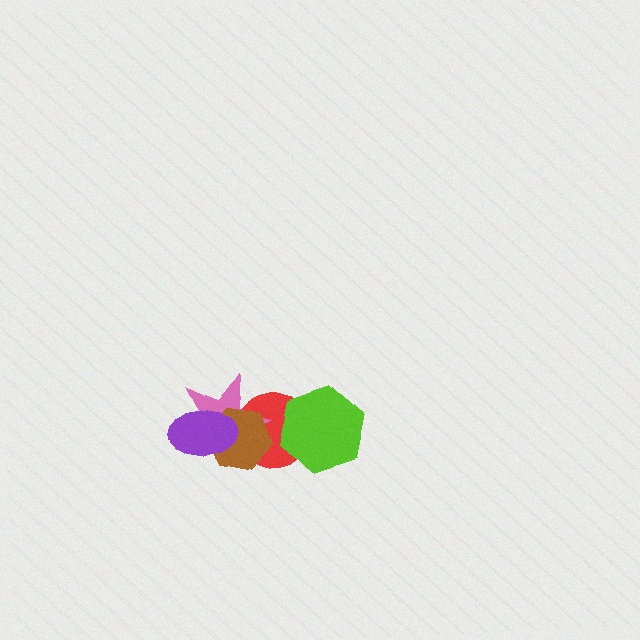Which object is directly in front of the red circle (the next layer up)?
The pink star is directly in front of the red circle.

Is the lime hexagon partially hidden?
No, no other shape covers it.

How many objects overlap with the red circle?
3 objects overlap with the red circle.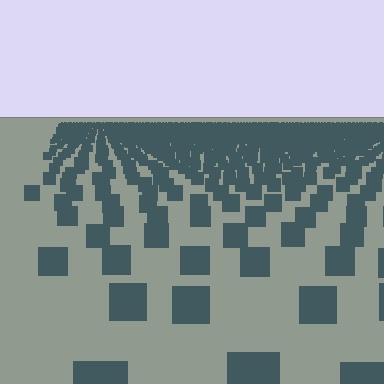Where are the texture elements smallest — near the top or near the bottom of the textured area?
Near the top.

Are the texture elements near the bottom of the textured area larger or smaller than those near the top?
Larger. Near the bottom, elements are closer to the viewer and appear at a bigger on-screen size.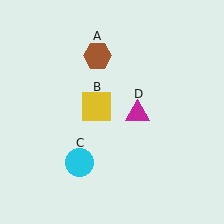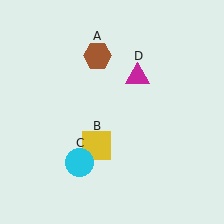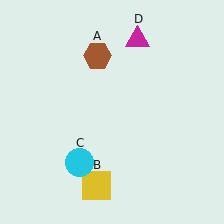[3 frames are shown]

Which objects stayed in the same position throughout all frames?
Brown hexagon (object A) and cyan circle (object C) remained stationary.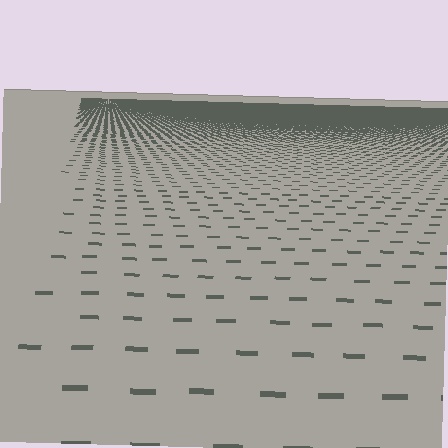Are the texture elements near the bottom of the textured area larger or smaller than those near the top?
Larger. Near the bottom, elements are closer to the viewer and appear at a bigger on-screen size.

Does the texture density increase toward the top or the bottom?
Density increases toward the top.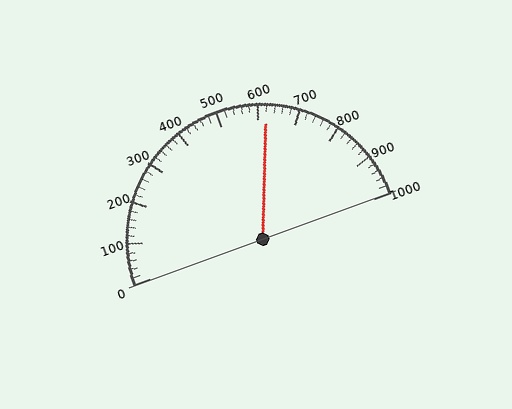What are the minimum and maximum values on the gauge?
The gauge ranges from 0 to 1000.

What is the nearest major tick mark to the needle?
The nearest major tick mark is 600.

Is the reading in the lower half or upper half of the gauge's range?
The reading is in the upper half of the range (0 to 1000).